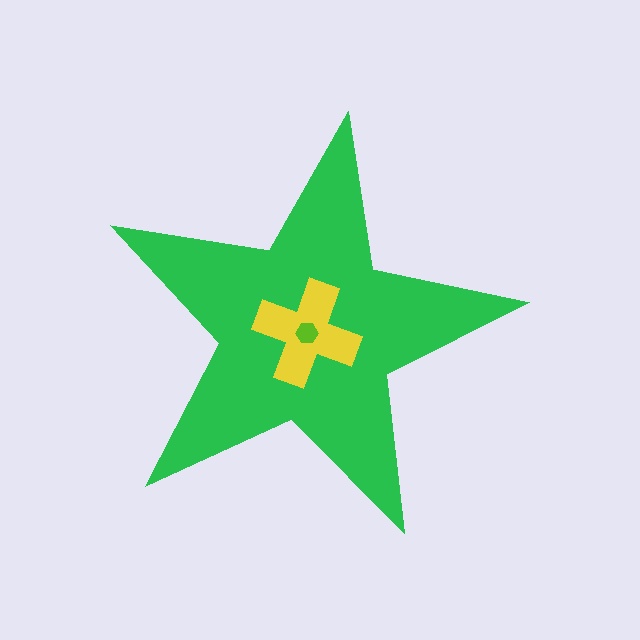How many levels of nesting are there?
3.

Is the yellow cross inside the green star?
Yes.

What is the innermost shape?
The lime hexagon.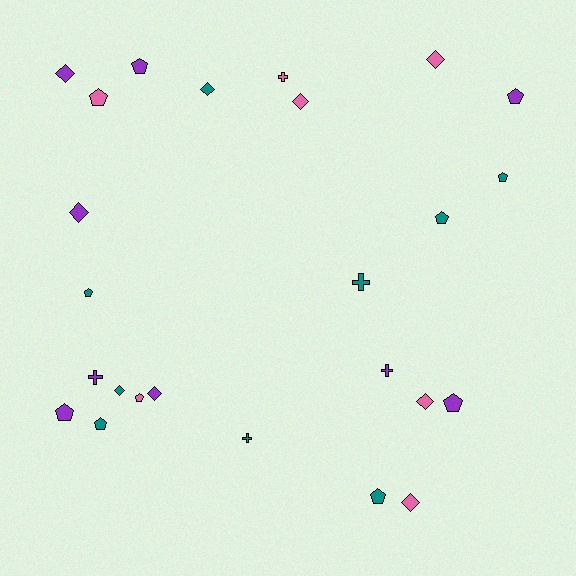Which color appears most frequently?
Purple, with 9 objects.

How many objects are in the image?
There are 25 objects.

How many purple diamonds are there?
There are 3 purple diamonds.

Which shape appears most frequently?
Pentagon, with 11 objects.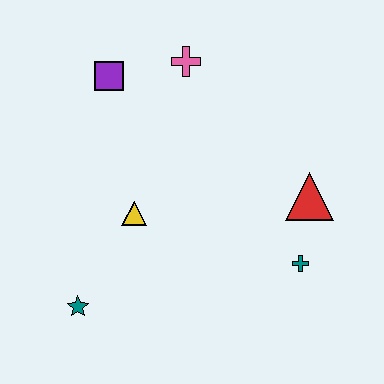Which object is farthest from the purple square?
The teal cross is farthest from the purple square.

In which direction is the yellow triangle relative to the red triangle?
The yellow triangle is to the left of the red triangle.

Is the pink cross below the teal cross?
No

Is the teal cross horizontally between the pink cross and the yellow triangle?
No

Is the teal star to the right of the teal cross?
No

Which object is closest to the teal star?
The yellow triangle is closest to the teal star.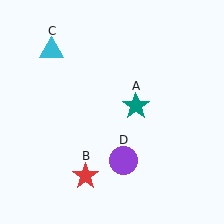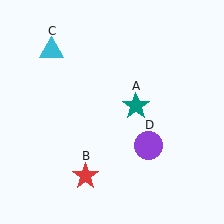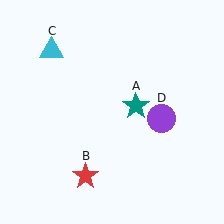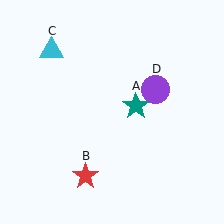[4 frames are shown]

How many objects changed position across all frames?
1 object changed position: purple circle (object D).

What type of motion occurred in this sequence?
The purple circle (object D) rotated counterclockwise around the center of the scene.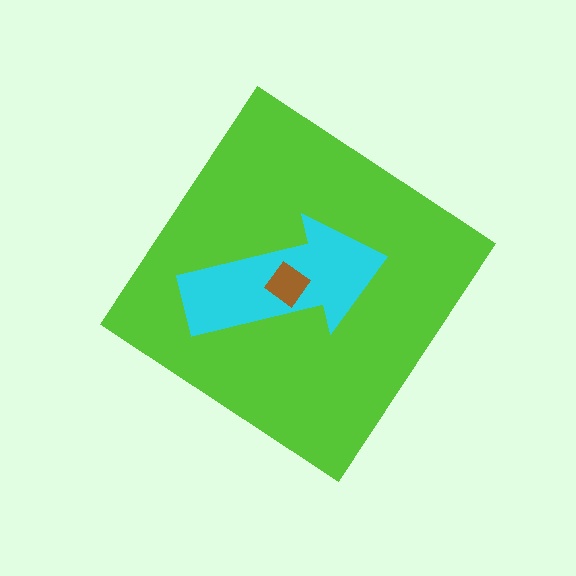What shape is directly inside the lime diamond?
The cyan arrow.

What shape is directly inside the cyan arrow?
The brown diamond.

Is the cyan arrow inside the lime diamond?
Yes.